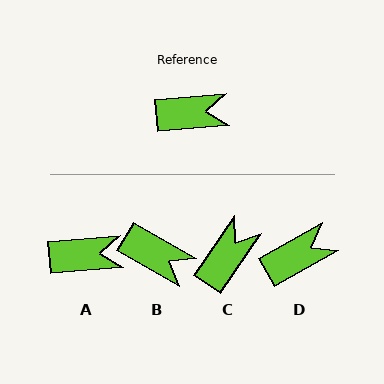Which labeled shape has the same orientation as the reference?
A.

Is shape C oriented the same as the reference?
No, it is off by about 51 degrees.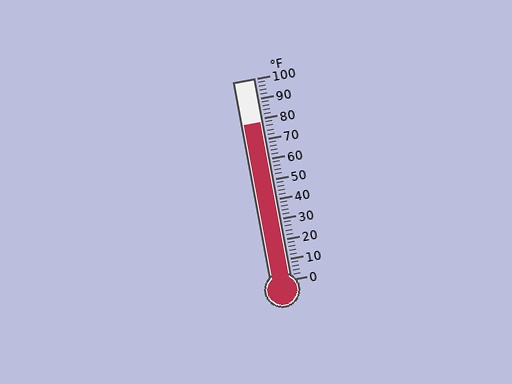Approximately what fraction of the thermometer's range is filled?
The thermometer is filled to approximately 80% of its range.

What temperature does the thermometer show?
The thermometer shows approximately 78°F.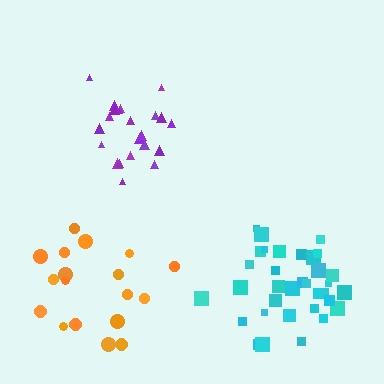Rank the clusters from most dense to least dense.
purple, cyan, orange.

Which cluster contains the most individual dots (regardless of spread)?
Cyan (34).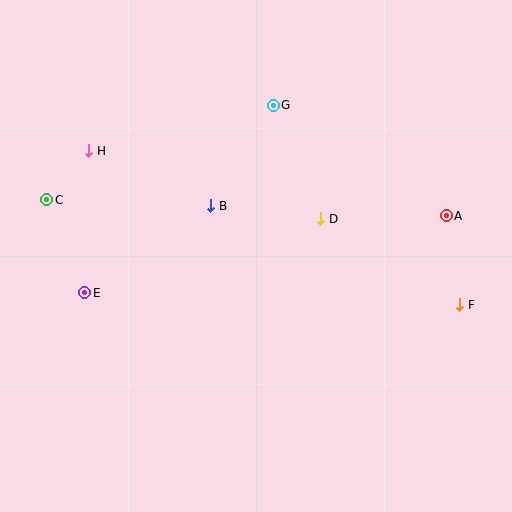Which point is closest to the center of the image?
Point B at (211, 206) is closest to the center.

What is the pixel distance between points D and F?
The distance between D and F is 163 pixels.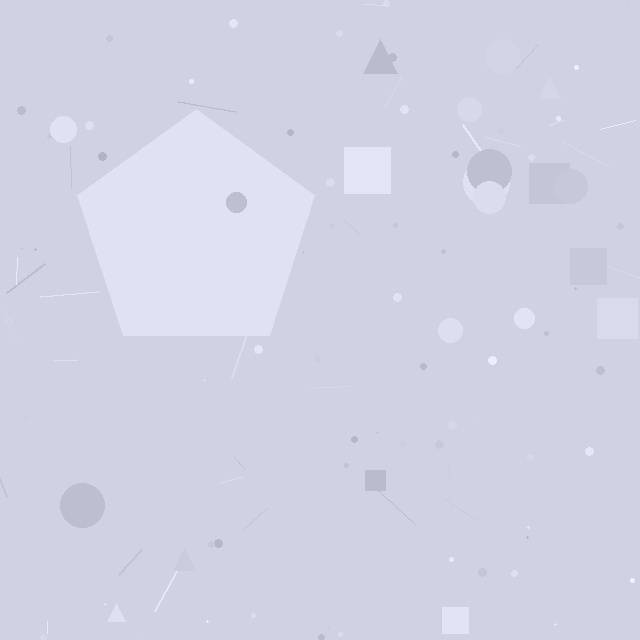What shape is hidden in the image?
A pentagon is hidden in the image.